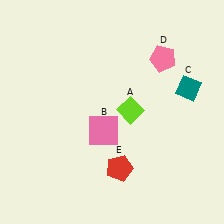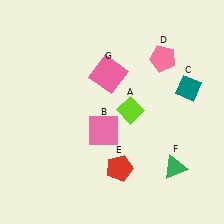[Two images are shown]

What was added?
A green triangle (F), a pink square (G) were added in Image 2.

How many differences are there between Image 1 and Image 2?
There are 2 differences between the two images.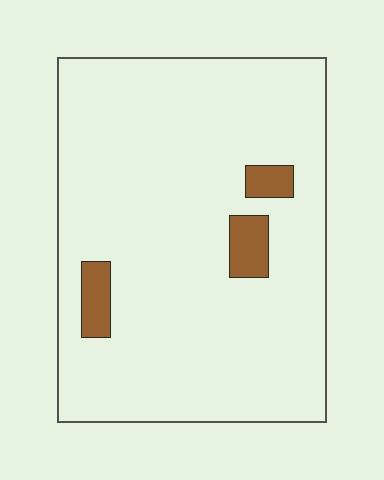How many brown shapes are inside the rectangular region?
3.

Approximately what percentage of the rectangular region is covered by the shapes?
Approximately 5%.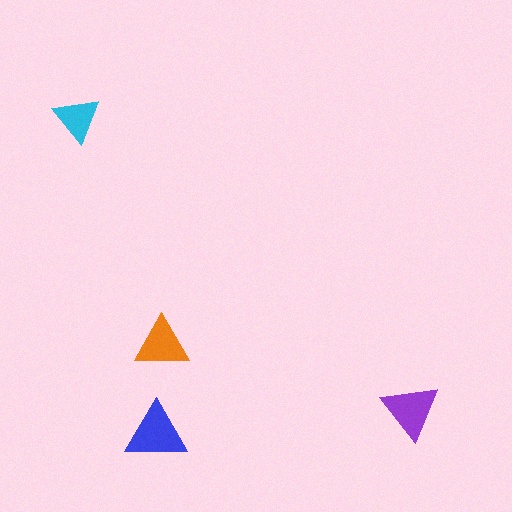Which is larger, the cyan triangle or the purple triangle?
The purple one.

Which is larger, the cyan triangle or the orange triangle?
The orange one.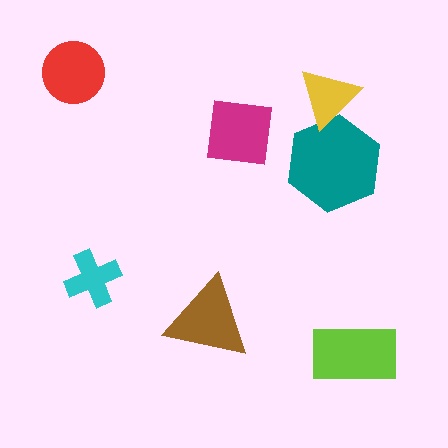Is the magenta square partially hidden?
No, no other shape covers it.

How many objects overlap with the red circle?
0 objects overlap with the red circle.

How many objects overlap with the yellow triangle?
1 object overlaps with the yellow triangle.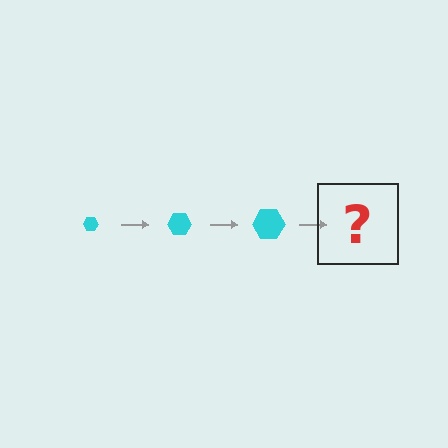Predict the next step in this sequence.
The next step is a cyan hexagon, larger than the previous one.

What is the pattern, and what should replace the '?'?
The pattern is that the hexagon gets progressively larger each step. The '?' should be a cyan hexagon, larger than the previous one.